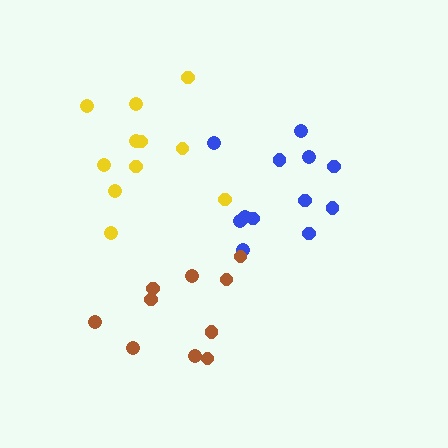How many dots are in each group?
Group 1: 12 dots, Group 2: 12 dots, Group 3: 10 dots (34 total).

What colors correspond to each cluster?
The clusters are colored: yellow, blue, brown.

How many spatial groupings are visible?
There are 3 spatial groupings.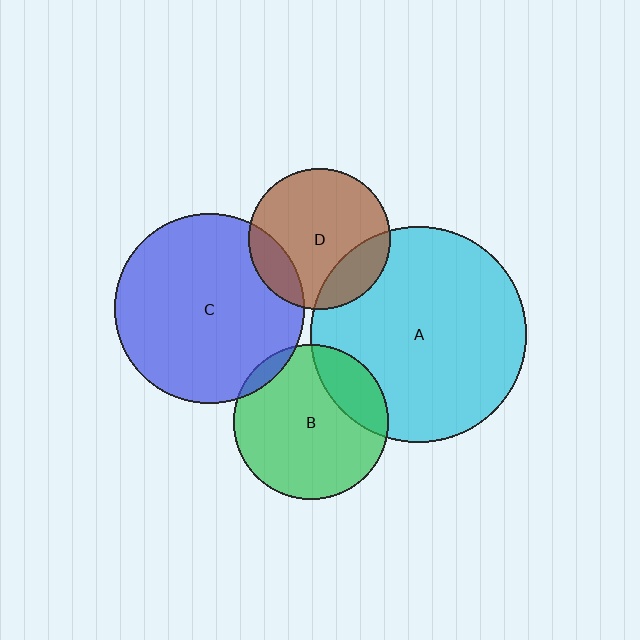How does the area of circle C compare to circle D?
Approximately 1.8 times.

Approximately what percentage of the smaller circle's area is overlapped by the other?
Approximately 5%.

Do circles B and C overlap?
Yes.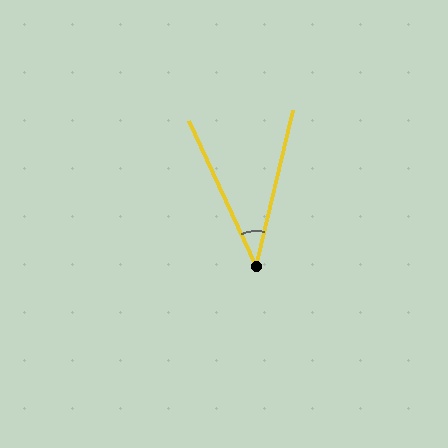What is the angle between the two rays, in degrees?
Approximately 38 degrees.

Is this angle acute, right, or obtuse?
It is acute.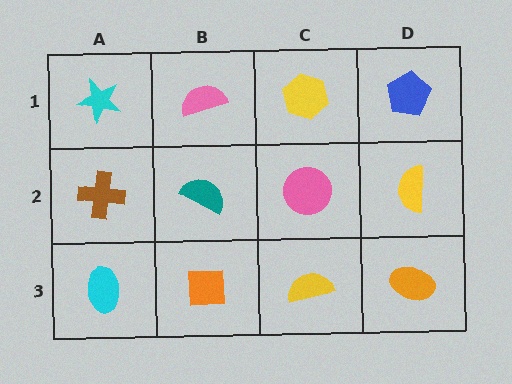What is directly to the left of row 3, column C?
An orange square.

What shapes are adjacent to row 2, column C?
A yellow hexagon (row 1, column C), a yellow semicircle (row 3, column C), a teal semicircle (row 2, column B), a yellow semicircle (row 2, column D).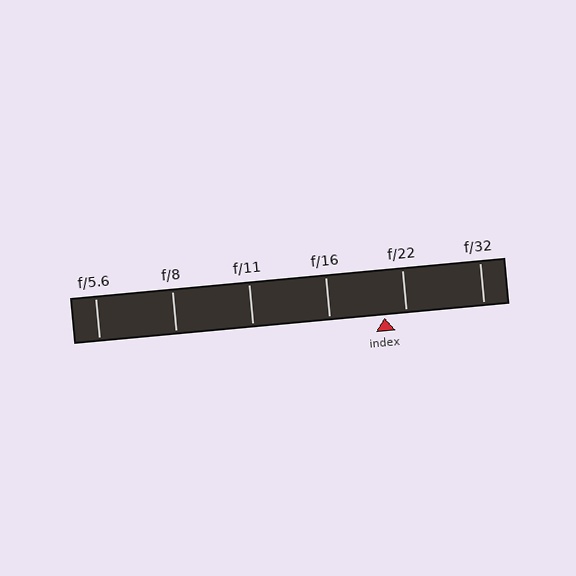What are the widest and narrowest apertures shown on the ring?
The widest aperture shown is f/5.6 and the narrowest is f/32.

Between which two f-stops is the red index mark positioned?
The index mark is between f/16 and f/22.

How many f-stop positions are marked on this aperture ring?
There are 6 f-stop positions marked.